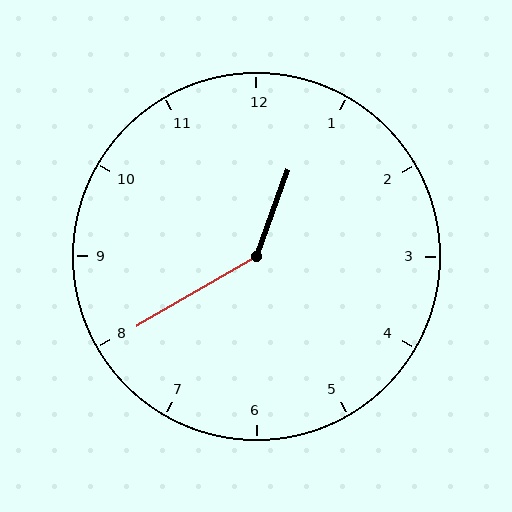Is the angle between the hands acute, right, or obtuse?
It is obtuse.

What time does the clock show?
12:40.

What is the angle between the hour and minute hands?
Approximately 140 degrees.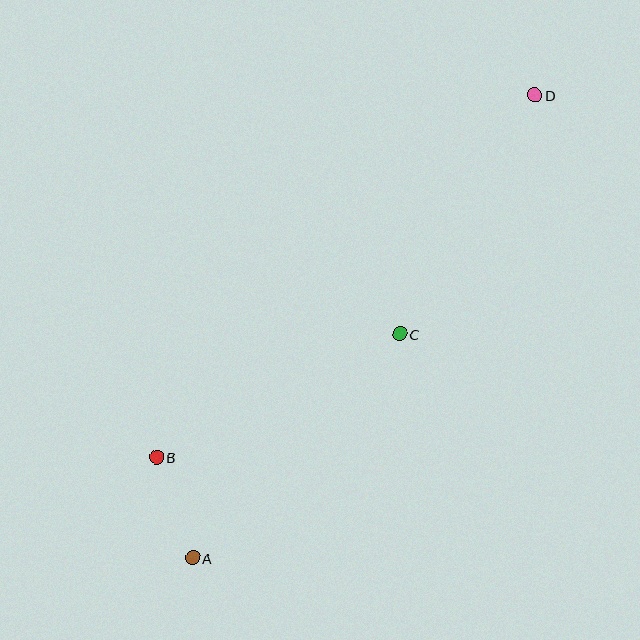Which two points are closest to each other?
Points A and B are closest to each other.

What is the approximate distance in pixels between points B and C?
The distance between B and C is approximately 273 pixels.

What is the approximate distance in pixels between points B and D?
The distance between B and D is approximately 524 pixels.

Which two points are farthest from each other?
Points A and D are farthest from each other.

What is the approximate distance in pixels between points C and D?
The distance between C and D is approximately 274 pixels.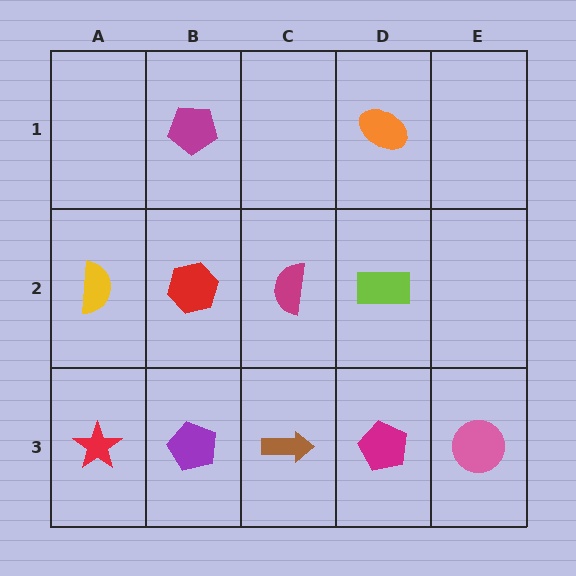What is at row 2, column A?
A yellow semicircle.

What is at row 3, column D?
A magenta pentagon.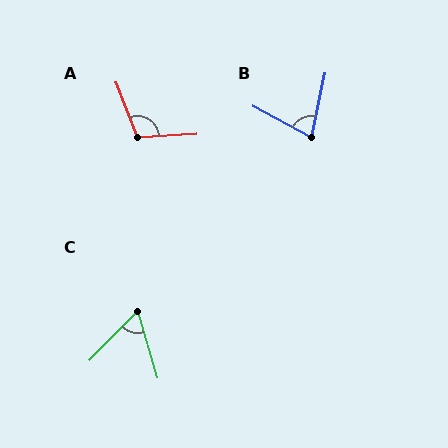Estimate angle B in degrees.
Approximately 74 degrees.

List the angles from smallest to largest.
C (61°), B (74°), A (107°).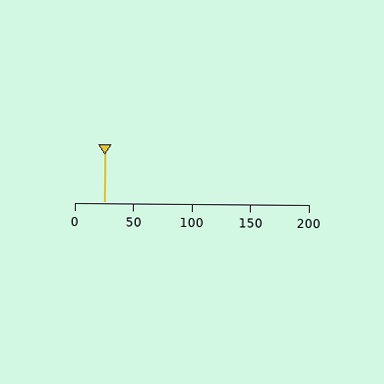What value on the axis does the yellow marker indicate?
The marker indicates approximately 25.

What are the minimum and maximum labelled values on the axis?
The axis runs from 0 to 200.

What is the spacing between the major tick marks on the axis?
The major ticks are spaced 50 apart.